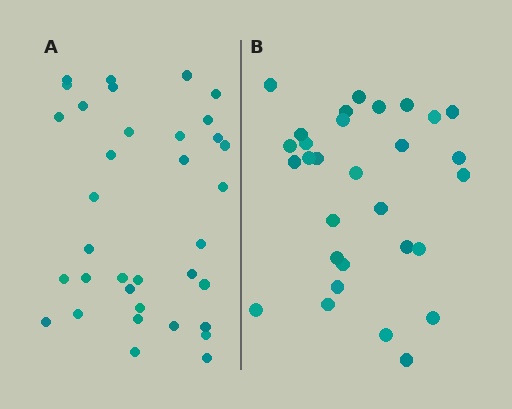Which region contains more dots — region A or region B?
Region A (the left region) has more dots.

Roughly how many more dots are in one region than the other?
Region A has about 5 more dots than region B.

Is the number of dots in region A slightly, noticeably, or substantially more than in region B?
Region A has only slightly more — the two regions are fairly close. The ratio is roughly 1.2 to 1.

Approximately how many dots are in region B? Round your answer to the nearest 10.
About 30 dots.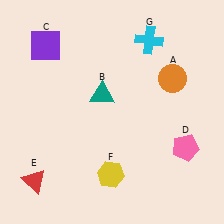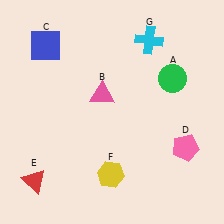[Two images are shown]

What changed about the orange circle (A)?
In Image 1, A is orange. In Image 2, it changed to green.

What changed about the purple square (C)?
In Image 1, C is purple. In Image 2, it changed to blue.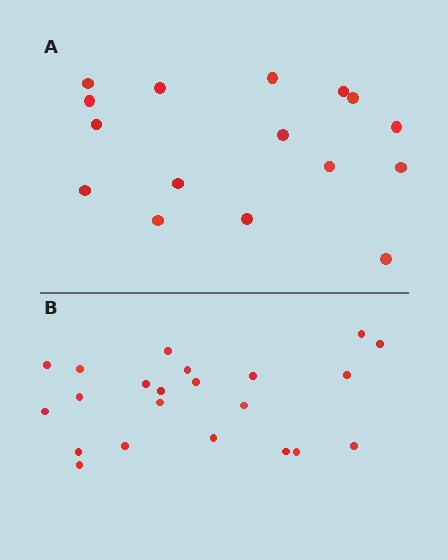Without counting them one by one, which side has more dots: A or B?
Region B (the bottom region) has more dots.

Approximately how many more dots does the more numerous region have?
Region B has about 6 more dots than region A.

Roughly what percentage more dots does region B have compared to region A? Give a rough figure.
About 40% more.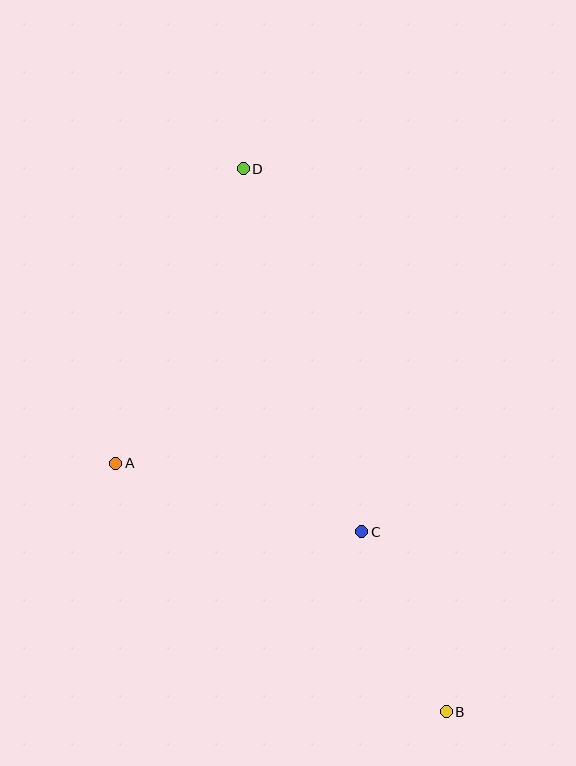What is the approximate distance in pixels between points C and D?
The distance between C and D is approximately 382 pixels.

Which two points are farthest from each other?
Points B and D are farthest from each other.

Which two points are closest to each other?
Points B and C are closest to each other.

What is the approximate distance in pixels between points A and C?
The distance between A and C is approximately 255 pixels.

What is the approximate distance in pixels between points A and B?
The distance between A and B is approximately 414 pixels.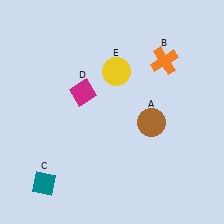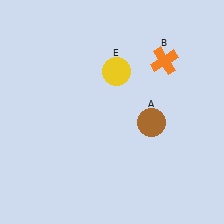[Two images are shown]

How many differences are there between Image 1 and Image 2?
There are 2 differences between the two images.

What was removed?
The magenta diamond (D), the teal diamond (C) were removed in Image 2.